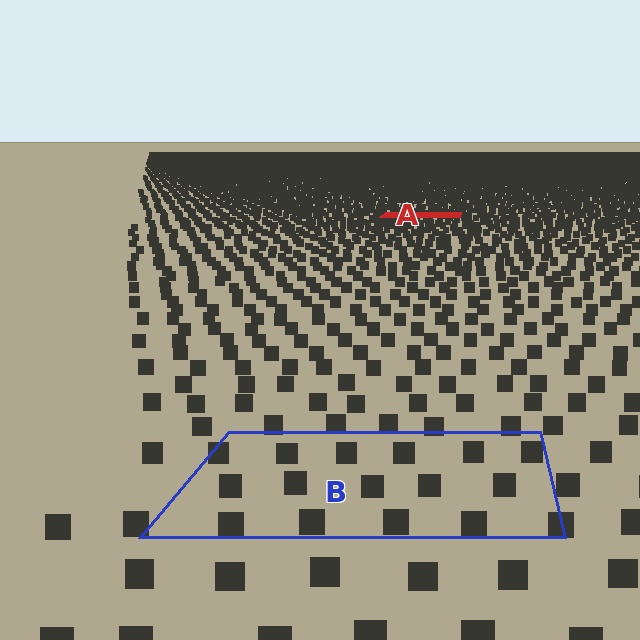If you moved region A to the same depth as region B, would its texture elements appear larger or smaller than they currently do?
They would appear larger. At a closer depth, the same texture elements are projected at a bigger on-screen size.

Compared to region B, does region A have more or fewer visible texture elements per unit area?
Region A has more texture elements per unit area — they are packed more densely because it is farther away.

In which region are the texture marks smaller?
The texture marks are smaller in region A, because it is farther away.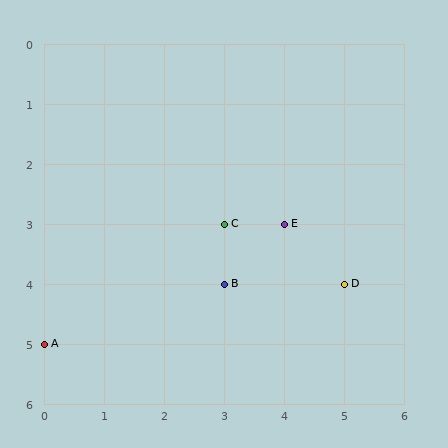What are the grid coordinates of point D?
Point D is at grid coordinates (5, 4).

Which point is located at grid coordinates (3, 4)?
Point B is at (3, 4).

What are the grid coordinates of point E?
Point E is at grid coordinates (4, 3).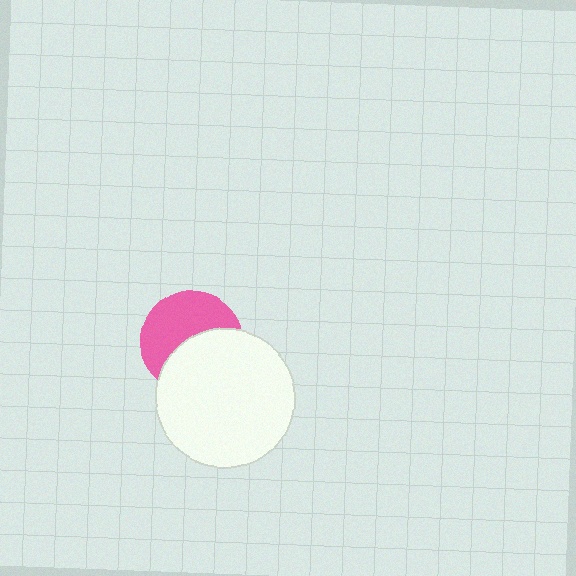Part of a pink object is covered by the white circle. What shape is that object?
It is a circle.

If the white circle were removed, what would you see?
You would see the complete pink circle.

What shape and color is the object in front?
The object in front is a white circle.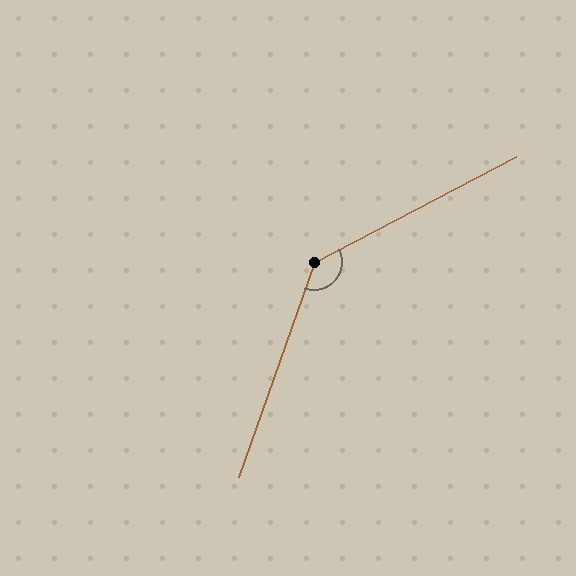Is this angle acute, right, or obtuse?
It is obtuse.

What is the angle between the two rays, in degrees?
Approximately 137 degrees.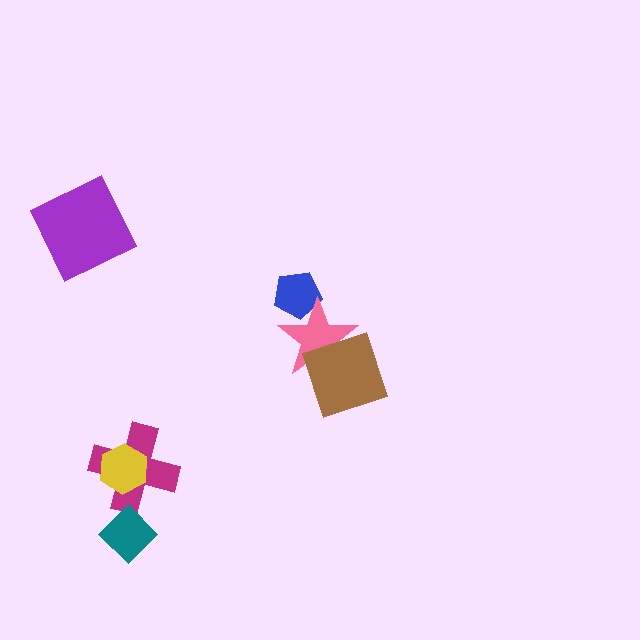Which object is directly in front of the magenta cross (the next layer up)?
The yellow hexagon is directly in front of the magenta cross.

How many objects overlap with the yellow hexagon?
1 object overlaps with the yellow hexagon.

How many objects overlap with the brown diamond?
1 object overlaps with the brown diamond.